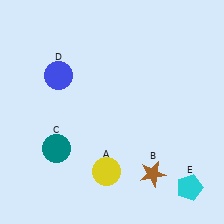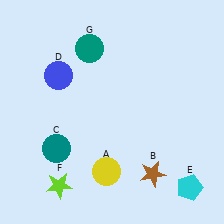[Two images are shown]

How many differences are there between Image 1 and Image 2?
There are 2 differences between the two images.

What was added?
A lime star (F), a teal circle (G) were added in Image 2.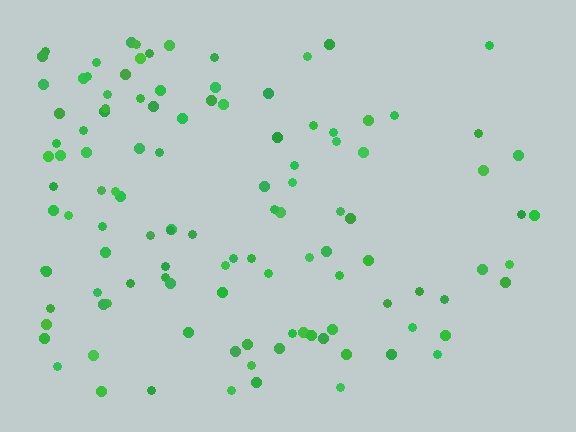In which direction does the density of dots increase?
From right to left, with the left side densest.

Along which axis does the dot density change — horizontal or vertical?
Horizontal.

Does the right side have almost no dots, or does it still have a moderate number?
Still a moderate number, just noticeably fewer than the left.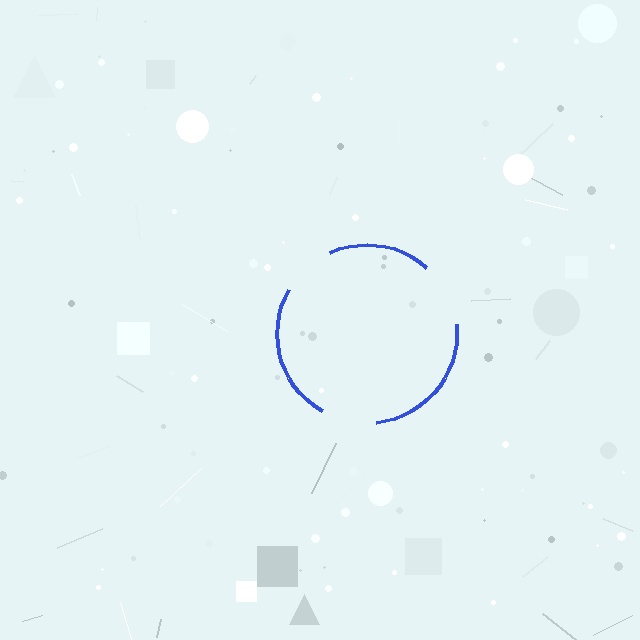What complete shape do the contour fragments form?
The contour fragments form a circle.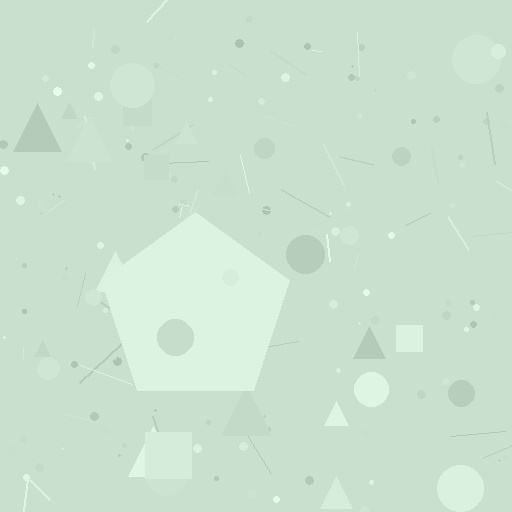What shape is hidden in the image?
A pentagon is hidden in the image.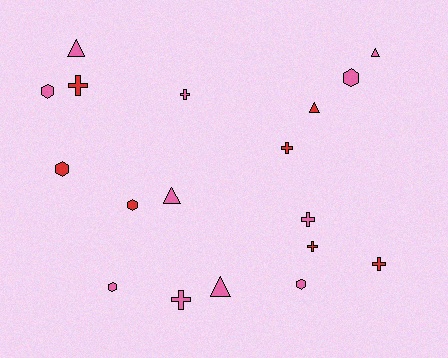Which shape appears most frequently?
Cross, with 7 objects.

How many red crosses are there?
There are 4 red crosses.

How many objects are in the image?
There are 18 objects.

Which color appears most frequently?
Pink, with 11 objects.